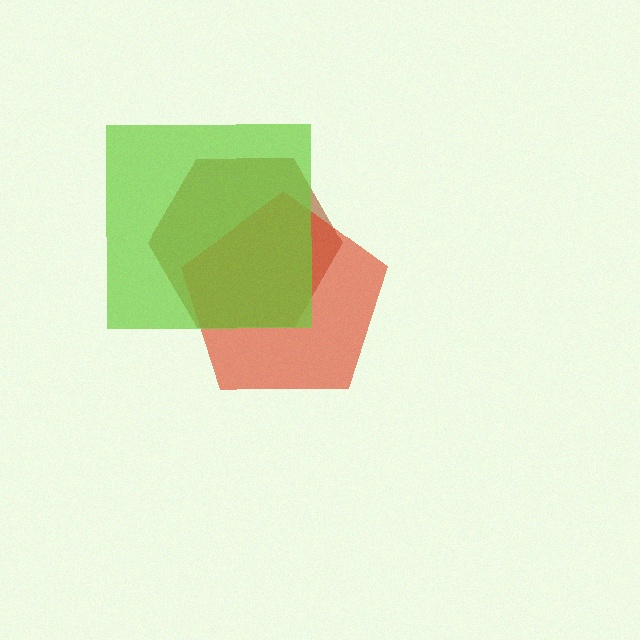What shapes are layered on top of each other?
The layered shapes are: a brown hexagon, a red pentagon, a lime square.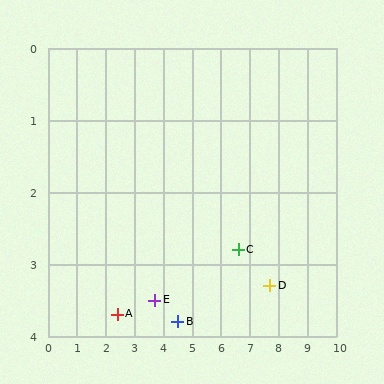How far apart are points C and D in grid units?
Points C and D are about 1.2 grid units apart.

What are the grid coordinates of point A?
Point A is at approximately (2.4, 3.7).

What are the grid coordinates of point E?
Point E is at approximately (3.7, 3.5).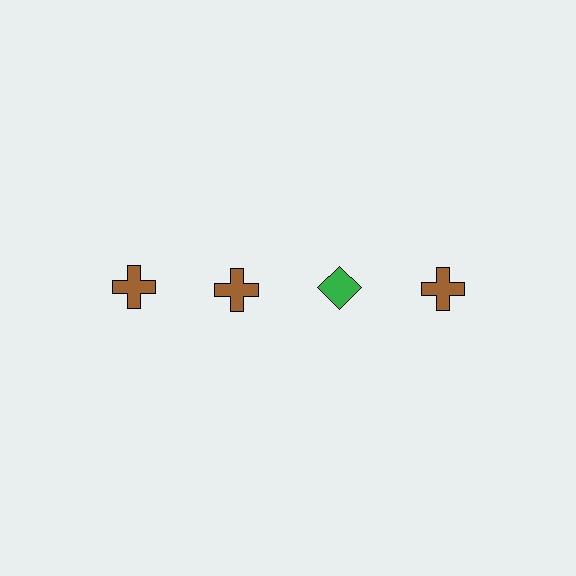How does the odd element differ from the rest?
It differs in both color (green instead of brown) and shape (diamond instead of cross).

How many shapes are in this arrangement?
There are 4 shapes arranged in a grid pattern.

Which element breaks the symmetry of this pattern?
The green diamond in the top row, center column breaks the symmetry. All other shapes are brown crosses.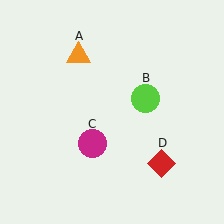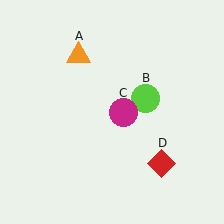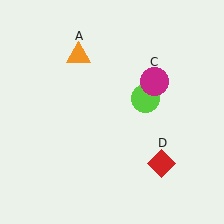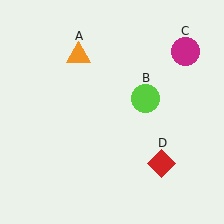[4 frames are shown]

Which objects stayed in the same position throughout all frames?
Orange triangle (object A) and lime circle (object B) and red diamond (object D) remained stationary.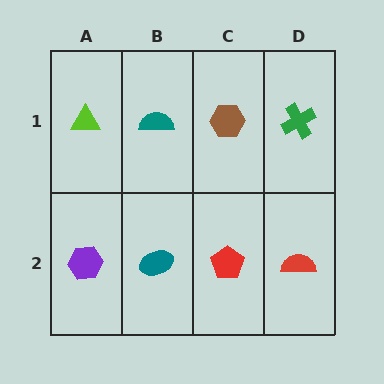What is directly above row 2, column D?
A green cross.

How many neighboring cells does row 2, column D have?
2.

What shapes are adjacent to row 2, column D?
A green cross (row 1, column D), a red pentagon (row 2, column C).